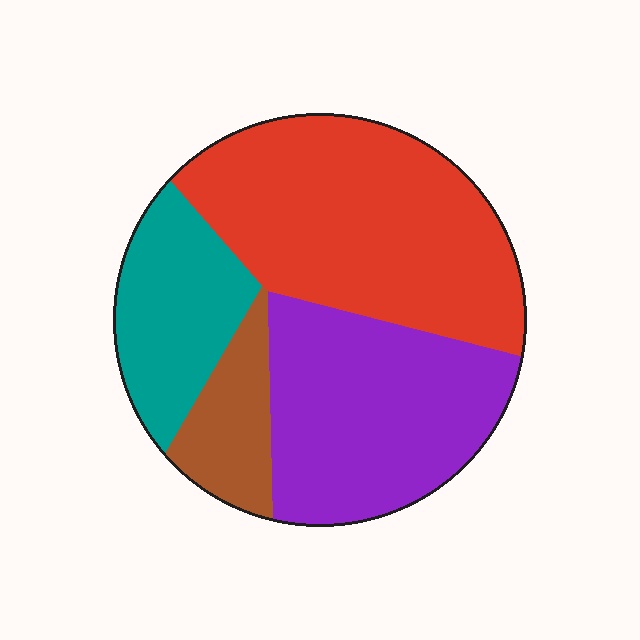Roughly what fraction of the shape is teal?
Teal takes up less than a quarter of the shape.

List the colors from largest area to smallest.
From largest to smallest: red, purple, teal, brown.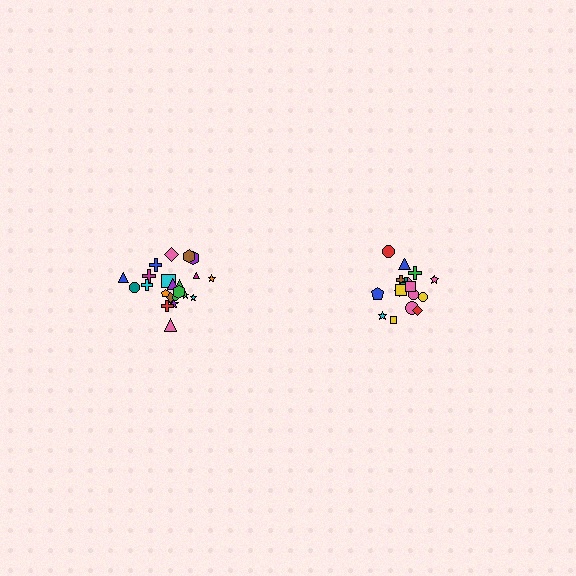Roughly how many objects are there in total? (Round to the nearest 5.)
Roughly 40 objects in total.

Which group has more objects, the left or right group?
The left group.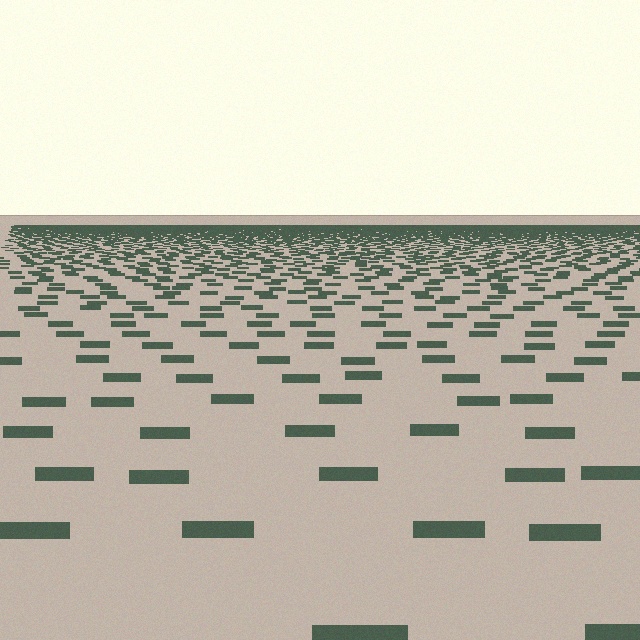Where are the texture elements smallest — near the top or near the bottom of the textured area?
Near the top.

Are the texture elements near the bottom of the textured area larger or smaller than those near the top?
Larger. Near the bottom, elements are closer to the viewer and appear at a bigger on-screen size.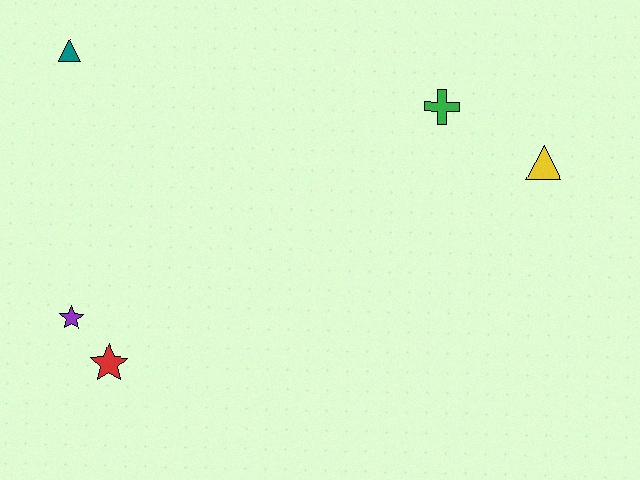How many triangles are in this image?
There are 2 triangles.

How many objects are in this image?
There are 5 objects.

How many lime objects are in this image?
There are no lime objects.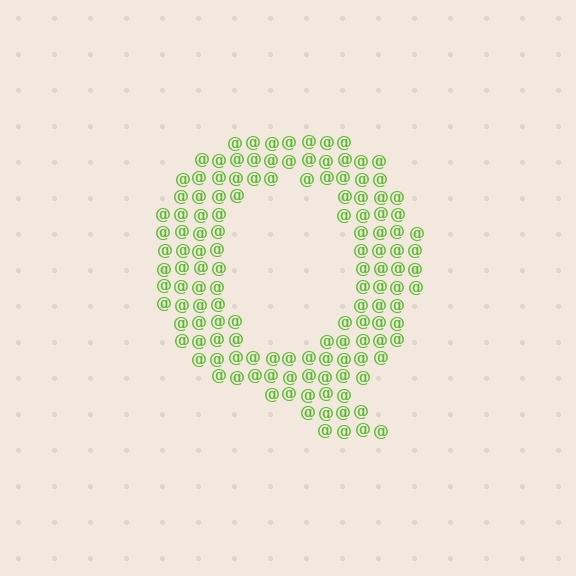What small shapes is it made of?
It is made of small at signs.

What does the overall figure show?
The overall figure shows the letter Q.